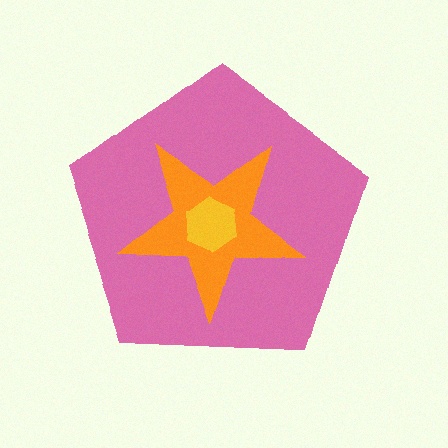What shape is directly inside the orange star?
The yellow hexagon.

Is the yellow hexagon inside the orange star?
Yes.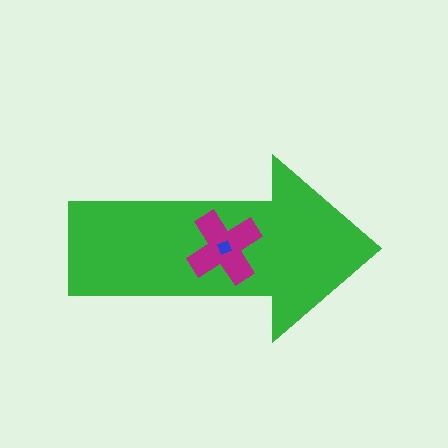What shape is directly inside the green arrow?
The magenta cross.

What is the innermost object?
The blue diamond.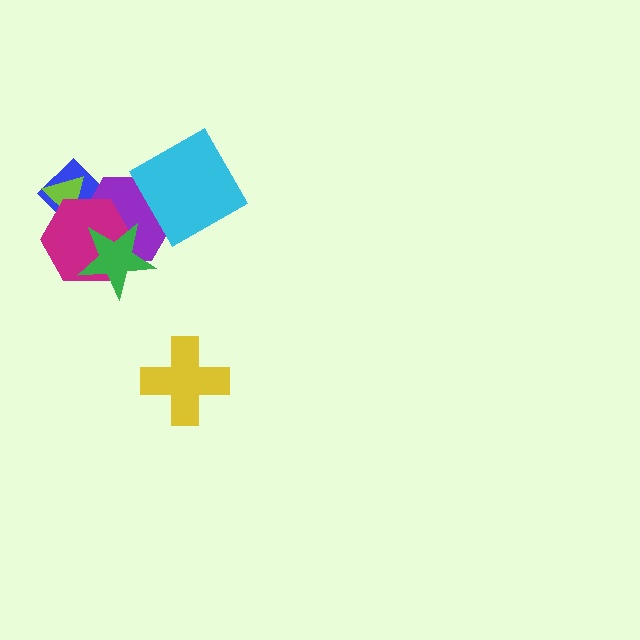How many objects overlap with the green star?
3 objects overlap with the green star.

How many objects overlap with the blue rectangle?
4 objects overlap with the blue rectangle.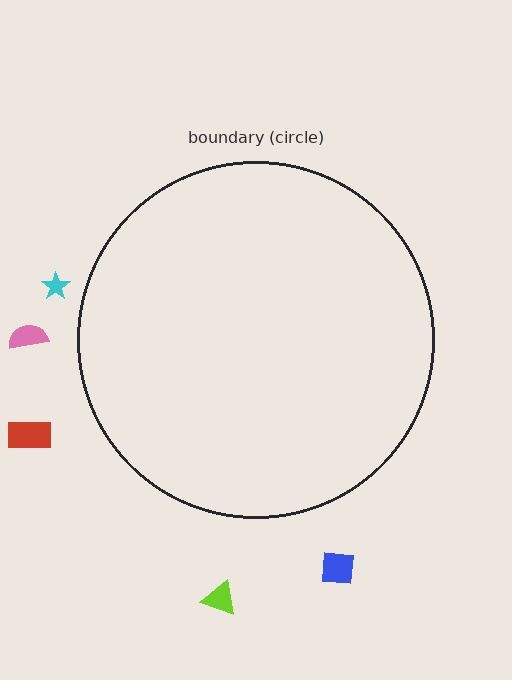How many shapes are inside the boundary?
0 inside, 5 outside.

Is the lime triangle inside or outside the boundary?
Outside.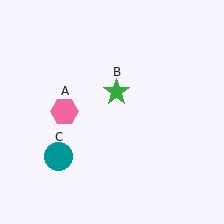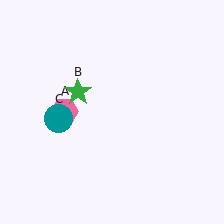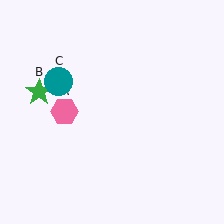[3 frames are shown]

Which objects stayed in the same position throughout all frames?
Pink hexagon (object A) remained stationary.